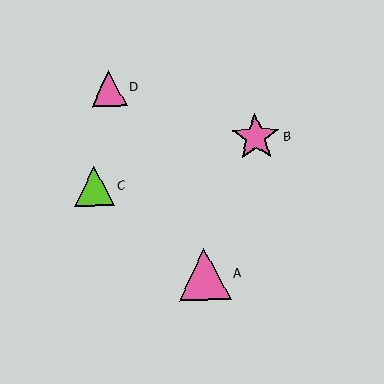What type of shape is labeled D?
Shape D is a pink triangle.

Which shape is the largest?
The pink triangle (labeled A) is the largest.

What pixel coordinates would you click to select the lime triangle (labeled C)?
Click at (94, 186) to select the lime triangle C.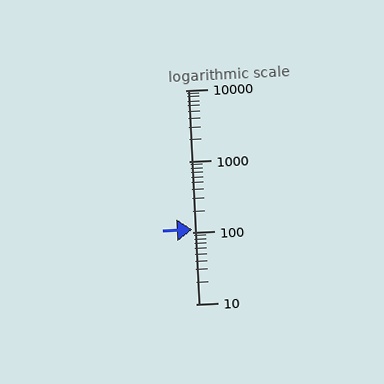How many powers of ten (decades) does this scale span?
The scale spans 3 decades, from 10 to 10000.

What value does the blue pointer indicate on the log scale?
The pointer indicates approximately 110.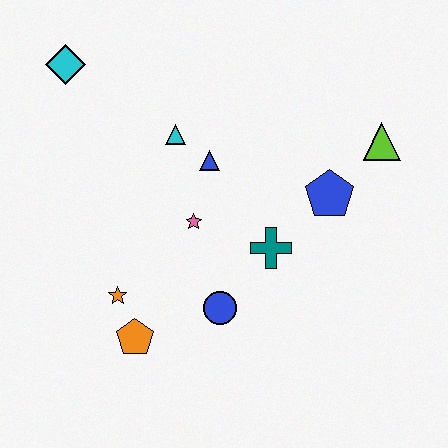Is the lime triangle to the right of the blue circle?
Yes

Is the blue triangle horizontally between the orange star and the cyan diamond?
No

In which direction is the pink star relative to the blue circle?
The pink star is above the blue circle.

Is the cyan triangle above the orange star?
Yes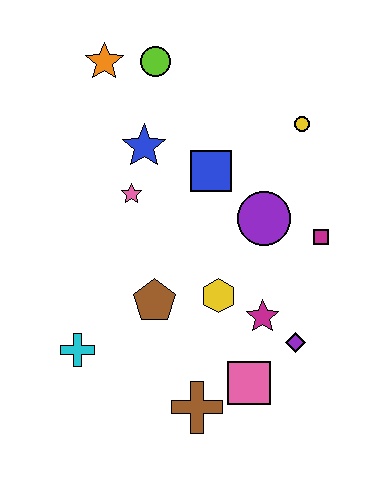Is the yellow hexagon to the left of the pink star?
No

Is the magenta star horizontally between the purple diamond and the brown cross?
Yes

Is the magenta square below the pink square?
No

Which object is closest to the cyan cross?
The brown pentagon is closest to the cyan cross.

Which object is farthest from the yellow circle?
The cyan cross is farthest from the yellow circle.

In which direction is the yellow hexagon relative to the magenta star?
The yellow hexagon is to the left of the magenta star.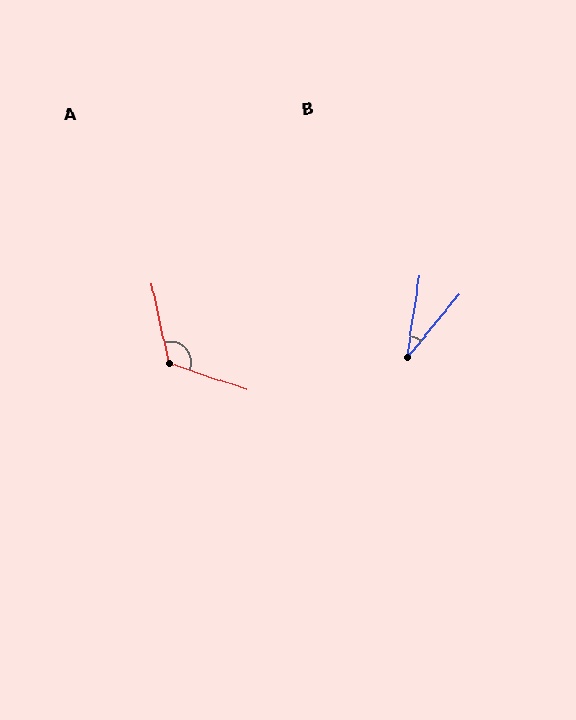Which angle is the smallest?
B, at approximately 31 degrees.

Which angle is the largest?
A, at approximately 121 degrees.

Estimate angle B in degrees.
Approximately 31 degrees.